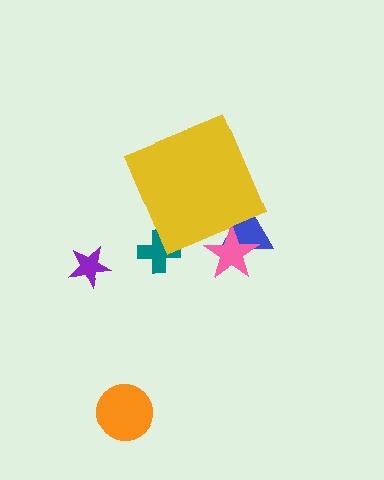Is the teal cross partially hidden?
Yes, the teal cross is partially hidden behind the yellow diamond.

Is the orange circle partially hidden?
No, the orange circle is fully visible.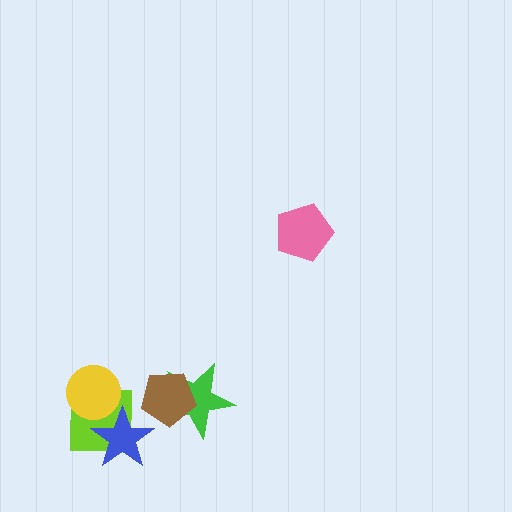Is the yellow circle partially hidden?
No, no other shape covers it.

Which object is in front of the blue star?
The yellow circle is in front of the blue star.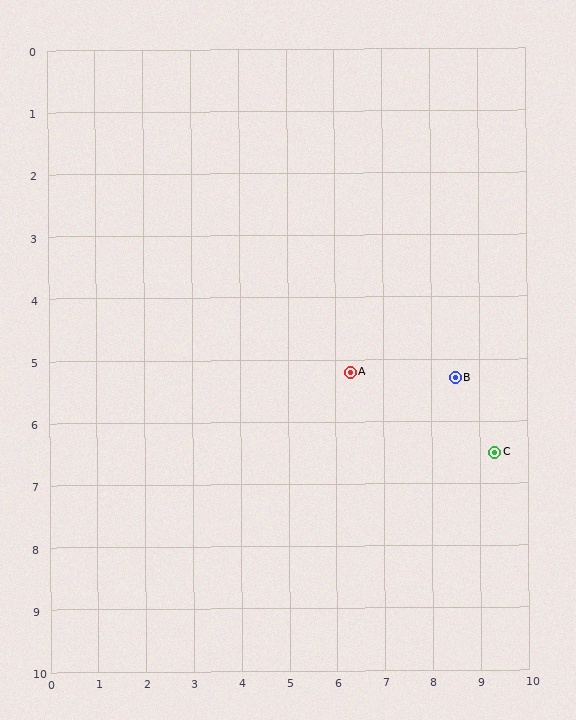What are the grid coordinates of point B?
Point B is at approximately (8.5, 5.3).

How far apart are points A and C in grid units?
Points A and C are about 3.3 grid units apart.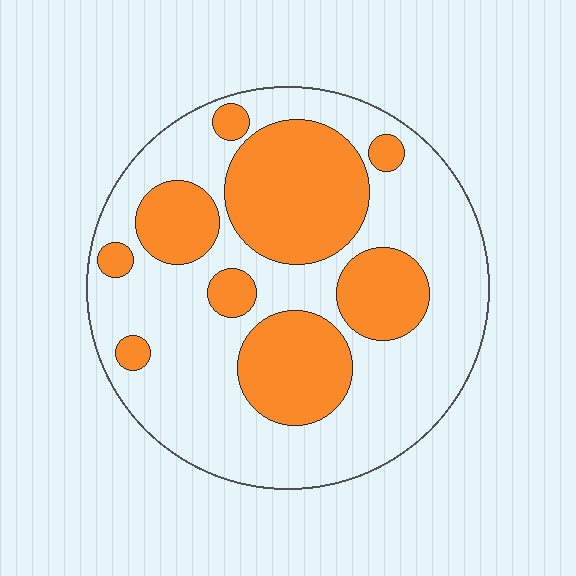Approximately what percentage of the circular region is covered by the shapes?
Approximately 35%.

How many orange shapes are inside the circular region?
9.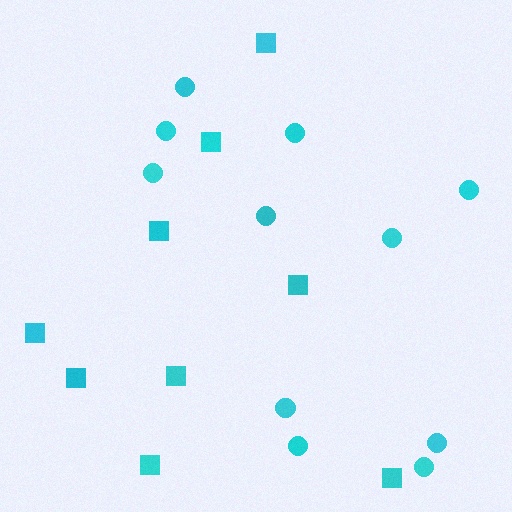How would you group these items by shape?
There are 2 groups: one group of circles (11) and one group of squares (9).